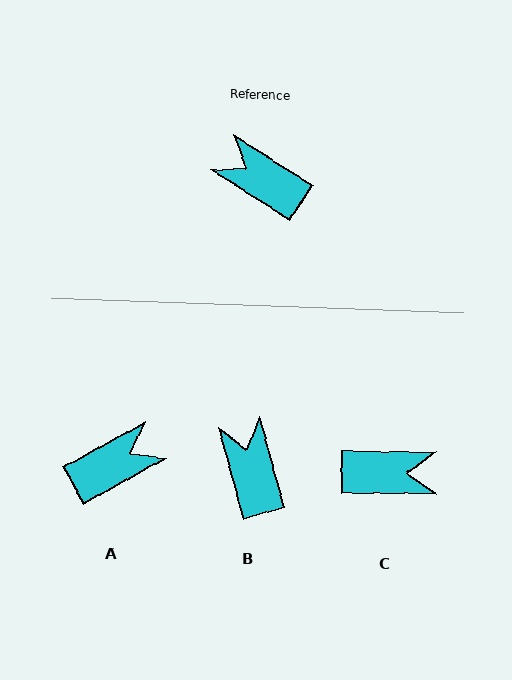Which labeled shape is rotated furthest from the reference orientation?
C, about 148 degrees away.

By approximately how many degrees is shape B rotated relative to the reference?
Approximately 43 degrees clockwise.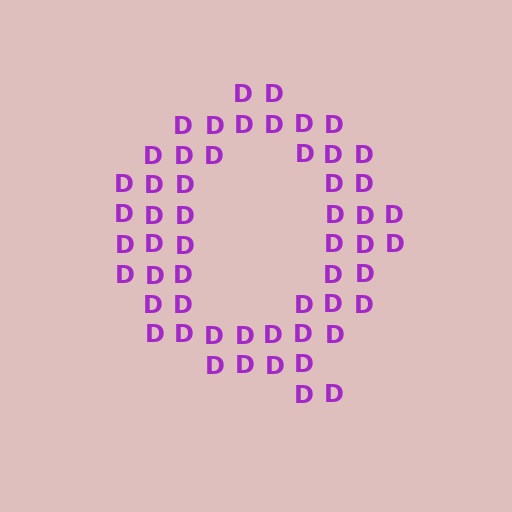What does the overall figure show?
The overall figure shows the letter Q.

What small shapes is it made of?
It is made of small letter D's.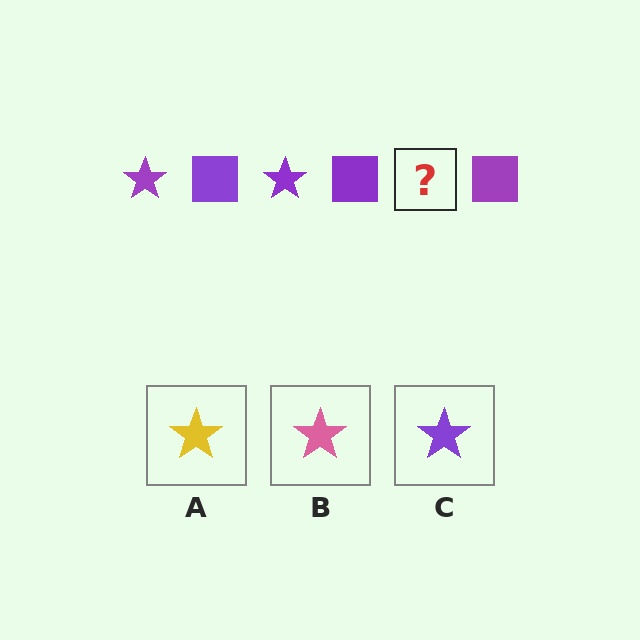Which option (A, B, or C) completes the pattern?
C.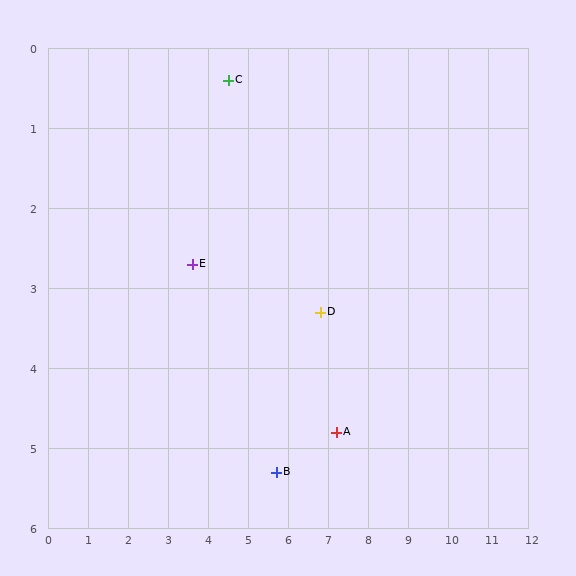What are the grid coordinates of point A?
Point A is at approximately (7.2, 4.8).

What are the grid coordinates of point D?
Point D is at approximately (6.8, 3.3).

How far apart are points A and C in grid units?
Points A and C are about 5.2 grid units apart.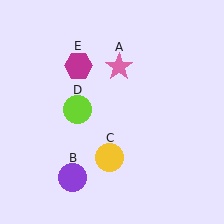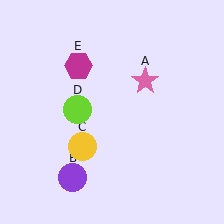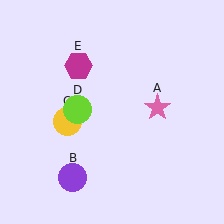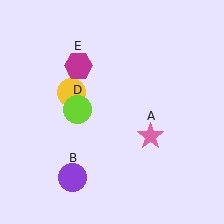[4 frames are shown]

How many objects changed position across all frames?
2 objects changed position: pink star (object A), yellow circle (object C).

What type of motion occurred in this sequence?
The pink star (object A), yellow circle (object C) rotated clockwise around the center of the scene.